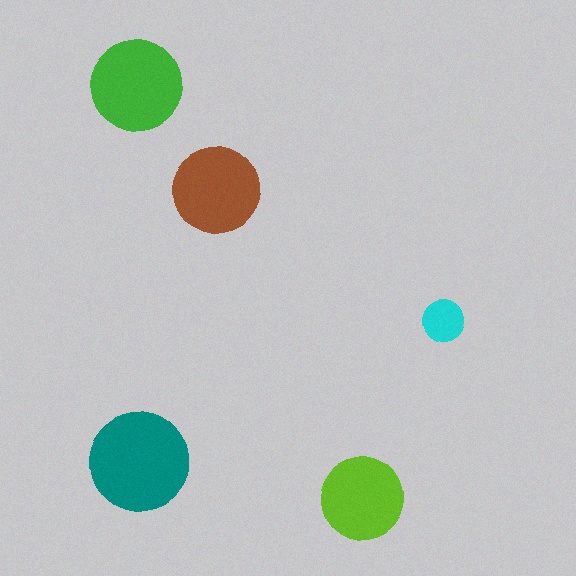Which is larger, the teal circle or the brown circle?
The teal one.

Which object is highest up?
The green circle is topmost.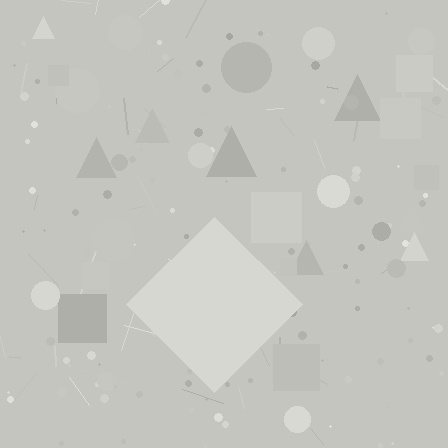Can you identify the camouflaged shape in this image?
The camouflaged shape is a diamond.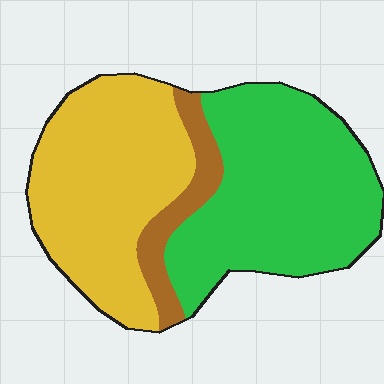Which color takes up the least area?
Brown, at roughly 10%.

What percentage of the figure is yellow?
Yellow takes up about two fifths (2/5) of the figure.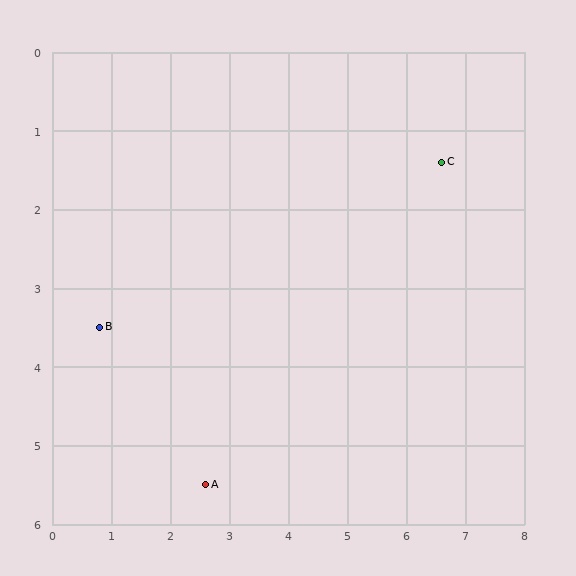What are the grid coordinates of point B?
Point B is at approximately (0.8, 3.5).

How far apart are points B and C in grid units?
Points B and C are about 6.2 grid units apart.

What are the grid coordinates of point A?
Point A is at approximately (2.6, 5.5).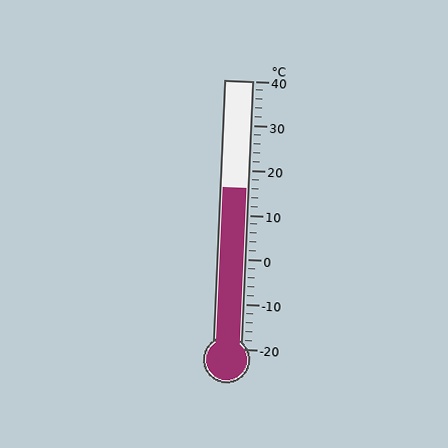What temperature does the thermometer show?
The thermometer shows approximately 16°C.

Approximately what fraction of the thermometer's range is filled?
The thermometer is filled to approximately 60% of its range.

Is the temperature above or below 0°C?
The temperature is above 0°C.